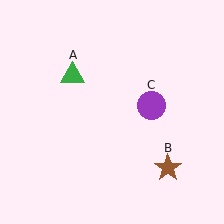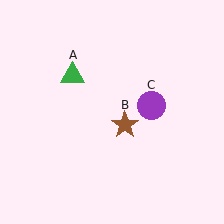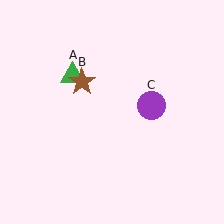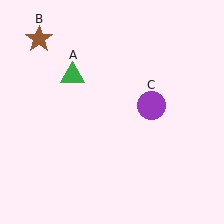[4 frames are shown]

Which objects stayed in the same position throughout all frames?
Green triangle (object A) and purple circle (object C) remained stationary.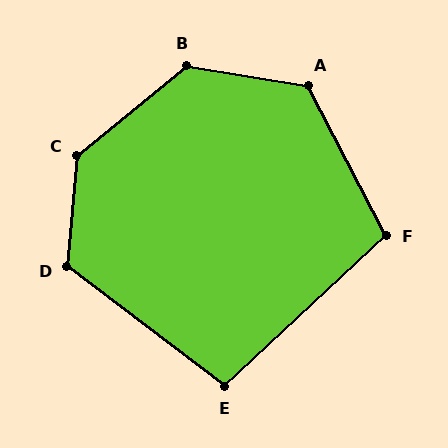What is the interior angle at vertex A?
Approximately 126 degrees (obtuse).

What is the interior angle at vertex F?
Approximately 106 degrees (obtuse).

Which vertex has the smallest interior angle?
E, at approximately 100 degrees.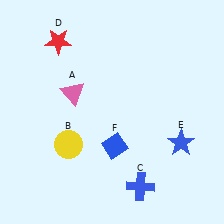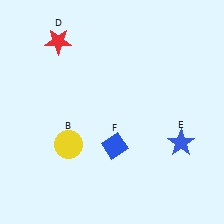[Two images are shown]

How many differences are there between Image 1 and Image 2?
There are 2 differences between the two images.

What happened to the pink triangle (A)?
The pink triangle (A) was removed in Image 2. It was in the top-left area of Image 1.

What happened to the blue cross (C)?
The blue cross (C) was removed in Image 2. It was in the bottom-right area of Image 1.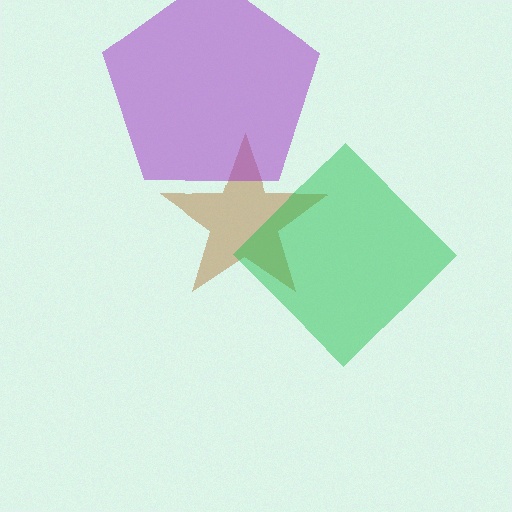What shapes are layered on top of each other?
The layered shapes are: a brown star, a purple pentagon, a green diamond.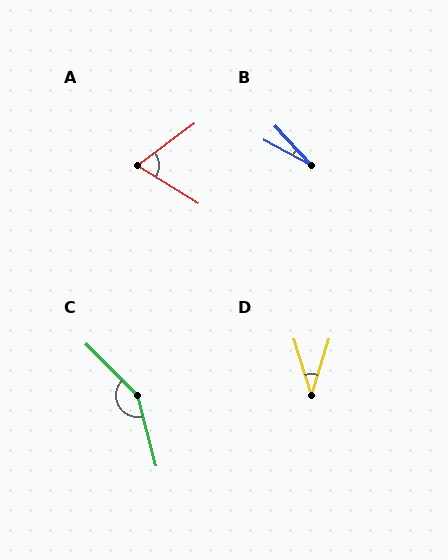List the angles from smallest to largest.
B (19°), D (34°), A (69°), C (150°).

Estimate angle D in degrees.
Approximately 34 degrees.